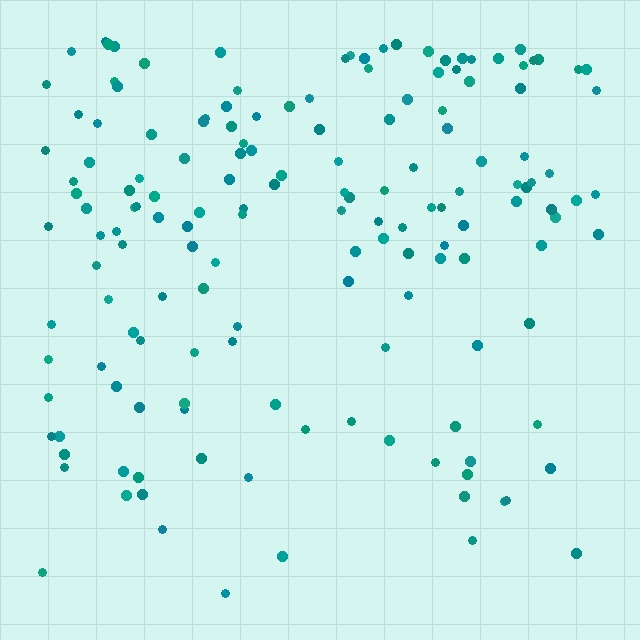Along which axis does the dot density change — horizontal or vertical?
Vertical.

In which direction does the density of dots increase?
From bottom to top, with the top side densest.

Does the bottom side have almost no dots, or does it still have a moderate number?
Still a moderate number, just noticeably fewer than the top.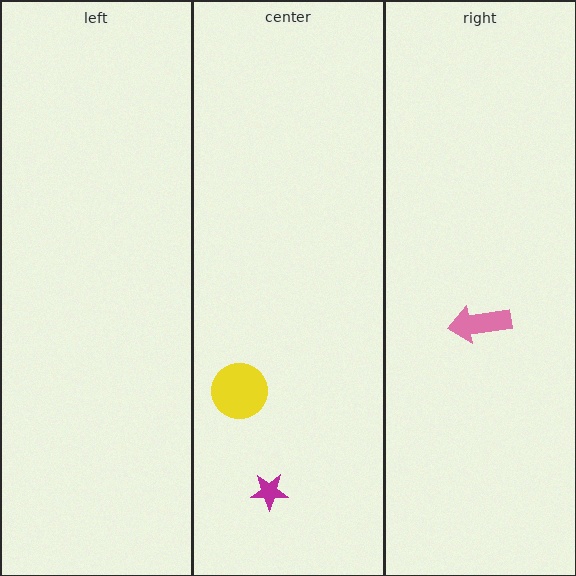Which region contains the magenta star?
The center region.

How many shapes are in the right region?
1.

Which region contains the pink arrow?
The right region.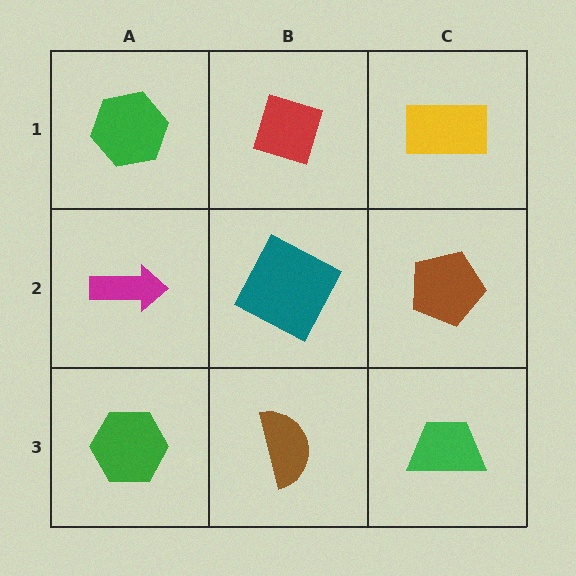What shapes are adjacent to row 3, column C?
A brown pentagon (row 2, column C), a brown semicircle (row 3, column B).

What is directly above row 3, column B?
A teal square.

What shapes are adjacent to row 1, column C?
A brown pentagon (row 2, column C), a red diamond (row 1, column B).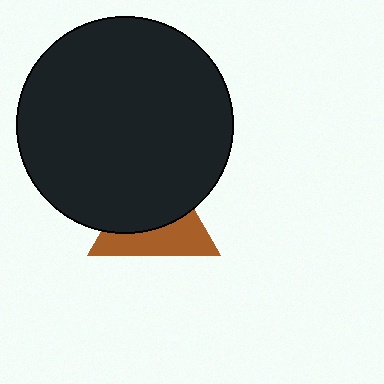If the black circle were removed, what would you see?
You would see the complete brown triangle.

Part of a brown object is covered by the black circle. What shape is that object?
It is a triangle.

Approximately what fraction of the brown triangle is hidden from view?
Roughly 57% of the brown triangle is hidden behind the black circle.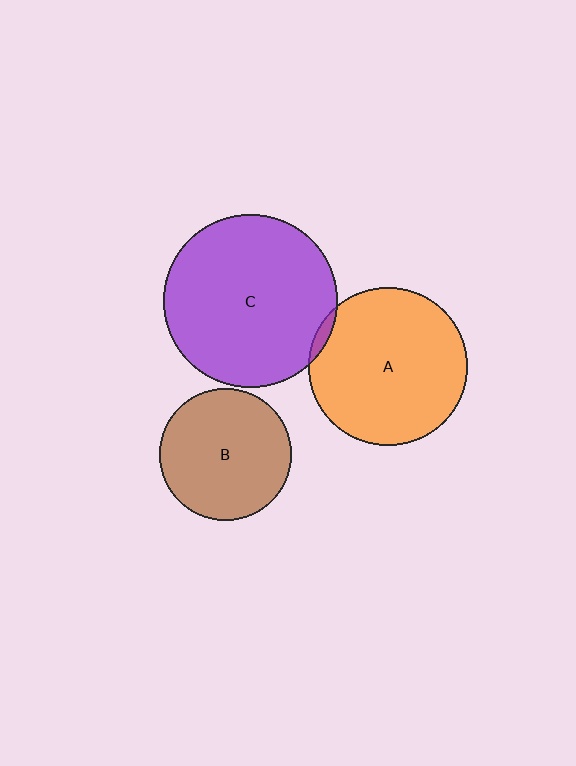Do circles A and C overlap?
Yes.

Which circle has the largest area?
Circle C (purple).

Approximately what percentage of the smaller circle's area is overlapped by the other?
Approximately 5%.